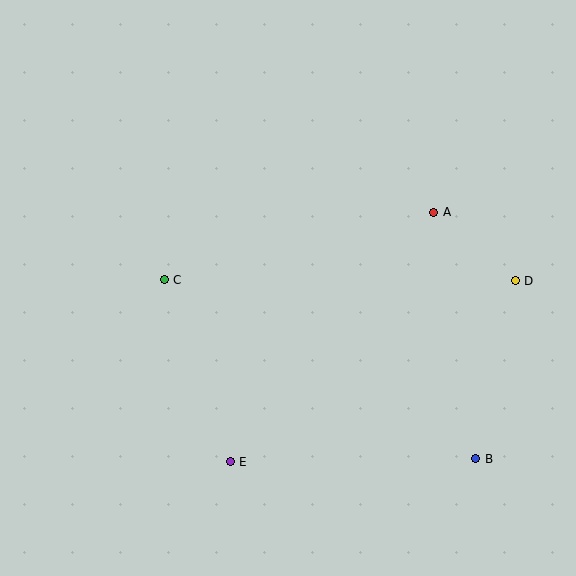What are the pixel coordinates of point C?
Point C is at (164, 280).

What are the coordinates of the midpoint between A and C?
The midpoint between A and C is at (299, 246).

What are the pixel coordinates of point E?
Point E is at (230, 462).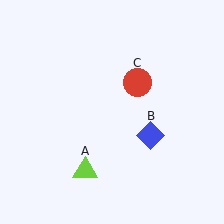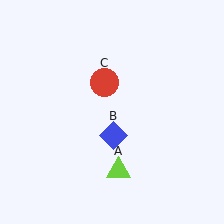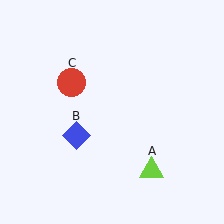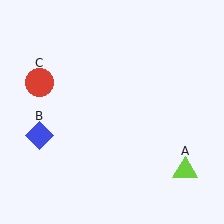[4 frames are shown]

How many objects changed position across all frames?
3 objects changed position: lime triangle (object A), blue diamond (object B), red circle (object C).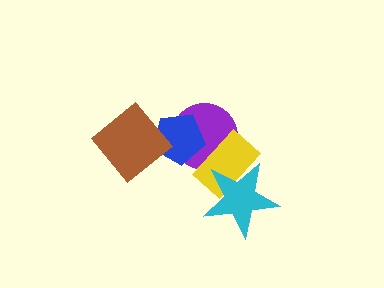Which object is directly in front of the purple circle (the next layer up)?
The yellow rectangle is directly in front of the purple circle.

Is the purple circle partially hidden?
Yes, it is partially covered by another shape.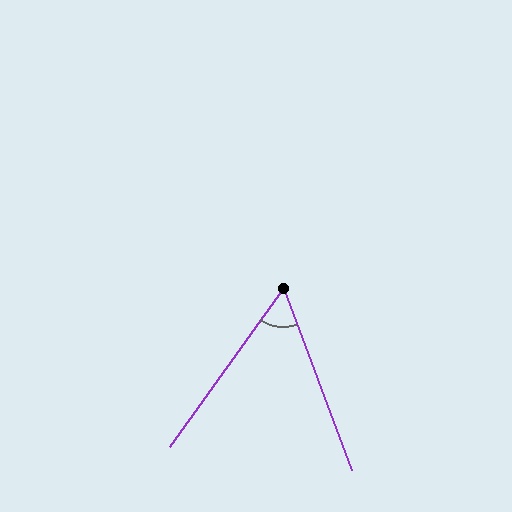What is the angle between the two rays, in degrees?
Approximately 56 degrees.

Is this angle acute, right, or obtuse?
It is acute.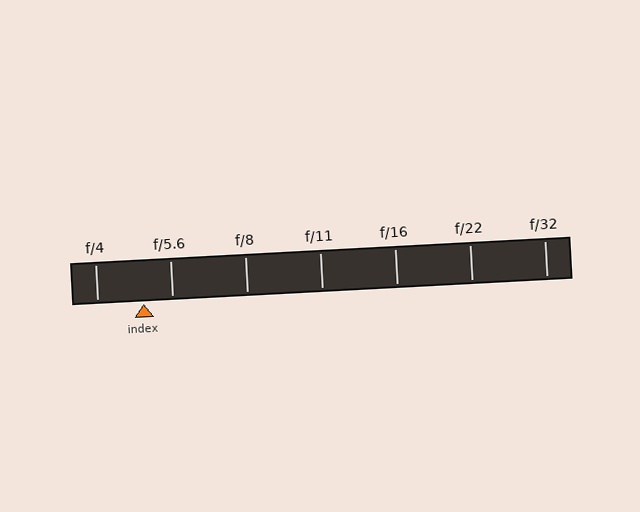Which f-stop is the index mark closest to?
The index mark is closest to f/5.6.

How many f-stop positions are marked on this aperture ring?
There are 7 f-stop positions marked.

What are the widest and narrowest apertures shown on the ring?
The widest aperture shown is f/4 and the narrowest is f/32.